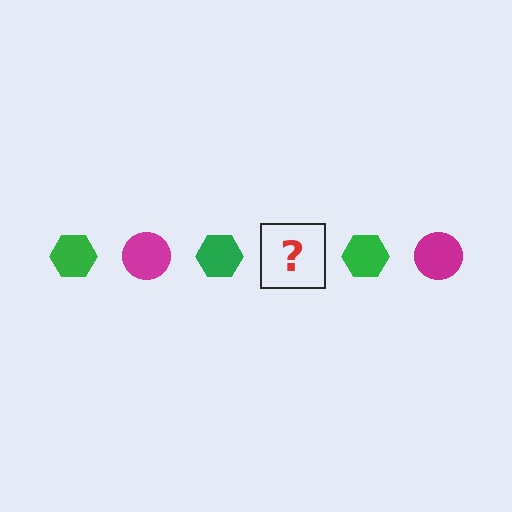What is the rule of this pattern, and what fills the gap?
The rule is that the pattern alternates between green hexagon and magenta circle. The gap should be filled with a magenta circle.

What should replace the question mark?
The question mark should be replaced with a magenta circle.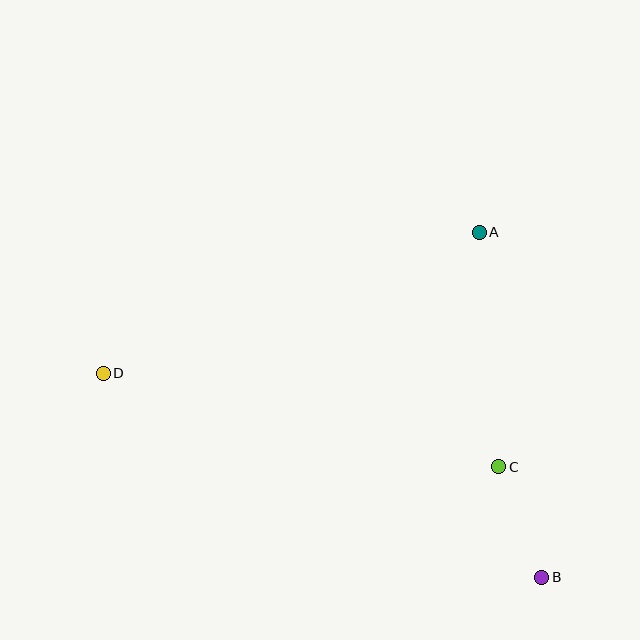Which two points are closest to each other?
Points B and C are closest to each other.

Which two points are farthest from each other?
Points B and D are farthest from each other.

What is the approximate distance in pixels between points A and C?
The distance between A and C is approximately 235 pixels.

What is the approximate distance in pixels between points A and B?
The distance between A and B is approximately 350 pixels.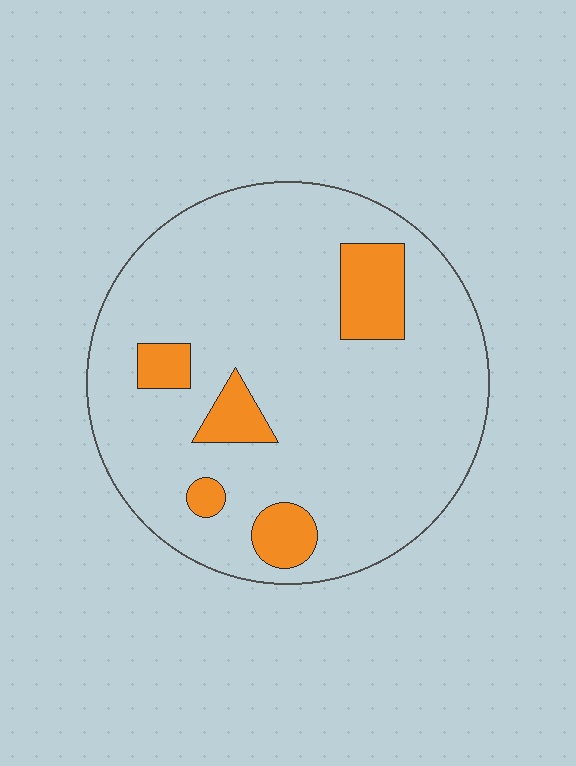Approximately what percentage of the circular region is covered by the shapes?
Approximately 15%.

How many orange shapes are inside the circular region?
5.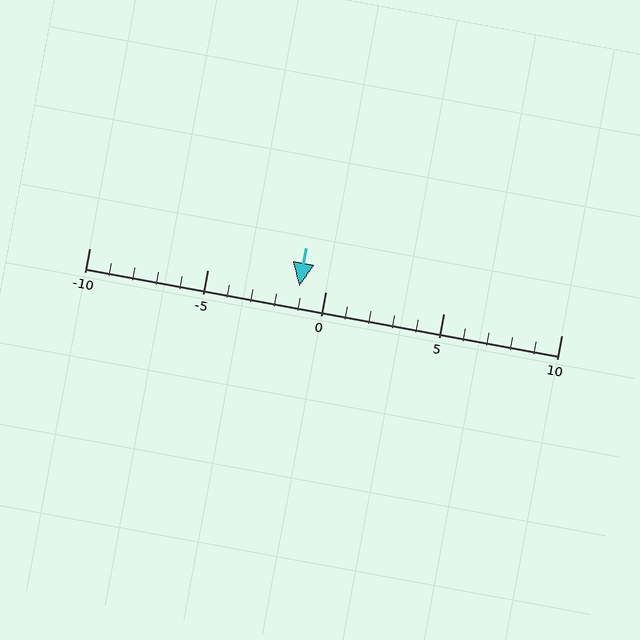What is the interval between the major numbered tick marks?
The major tick marks are spaced 5 units apart.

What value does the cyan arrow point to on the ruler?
The cyan arrow points to approximately -1.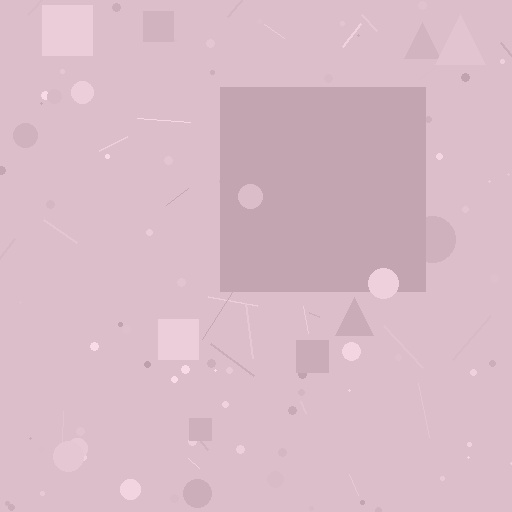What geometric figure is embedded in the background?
A square is embedded in the background.